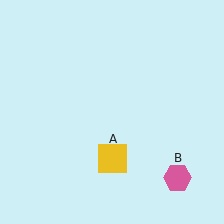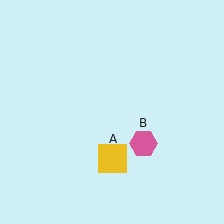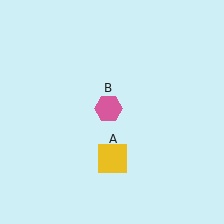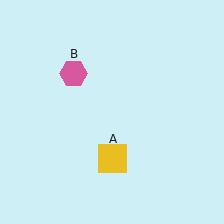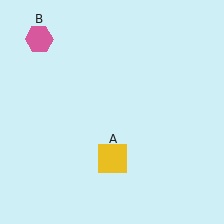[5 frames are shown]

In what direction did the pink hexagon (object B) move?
The pink hexagon (object B) moved up and to the left.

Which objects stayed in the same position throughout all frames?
Yellow square (object A) remained stationary.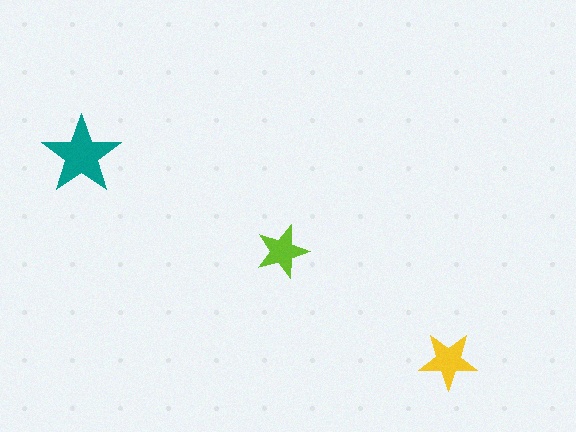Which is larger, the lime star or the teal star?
The teal one.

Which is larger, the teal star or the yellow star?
The teal one.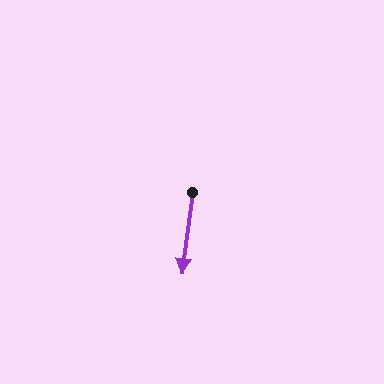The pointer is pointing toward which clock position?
Roughly 6 o'clock.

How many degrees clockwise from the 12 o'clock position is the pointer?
Approximately 188 degrees.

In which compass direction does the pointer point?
South.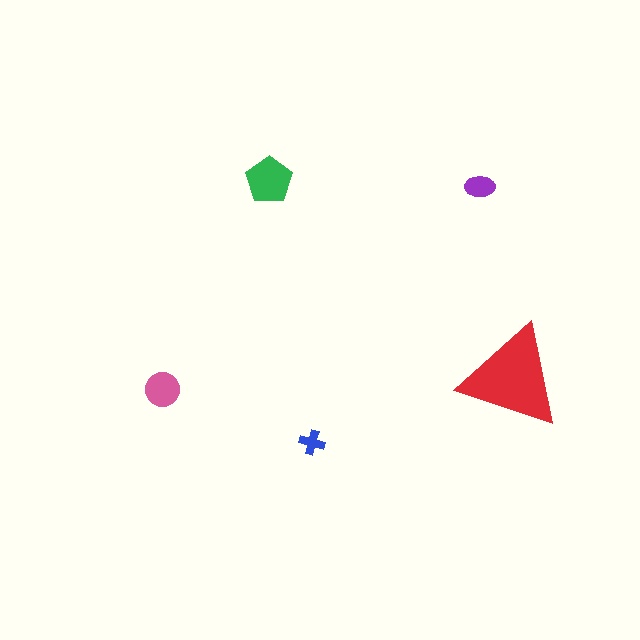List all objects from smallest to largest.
The blue cross, the purple ellipse, the pink circle, the green pentagon, the red triangle.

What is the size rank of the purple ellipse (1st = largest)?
4th.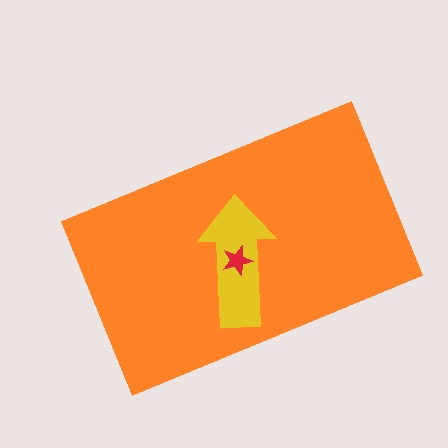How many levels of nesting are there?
3.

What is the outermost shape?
The orange rectangle.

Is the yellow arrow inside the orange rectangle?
Yes.